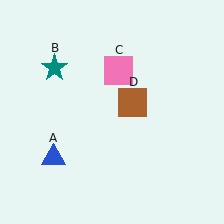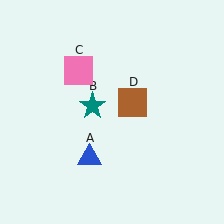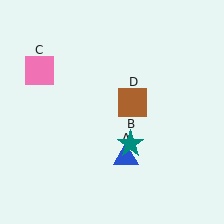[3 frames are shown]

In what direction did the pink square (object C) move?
The pink square (object C) moved left.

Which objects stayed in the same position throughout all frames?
Brown square (object D) remained stationary.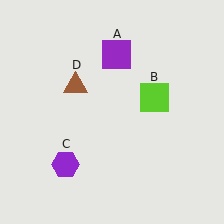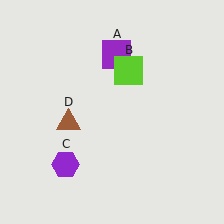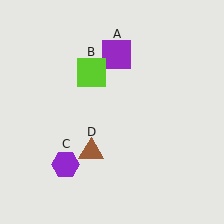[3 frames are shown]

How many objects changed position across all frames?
2 objects changed position: lime square (object B), brown triangle (object D).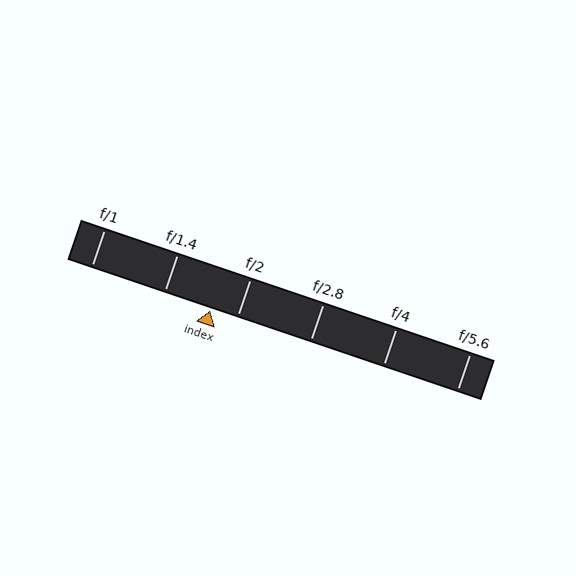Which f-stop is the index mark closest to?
The index mark is closest to f/2.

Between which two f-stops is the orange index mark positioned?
The index mark is between f/1.4 and f/2.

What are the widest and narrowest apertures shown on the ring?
The widest aperture shown is f/1 and the narrowest is f/5.6.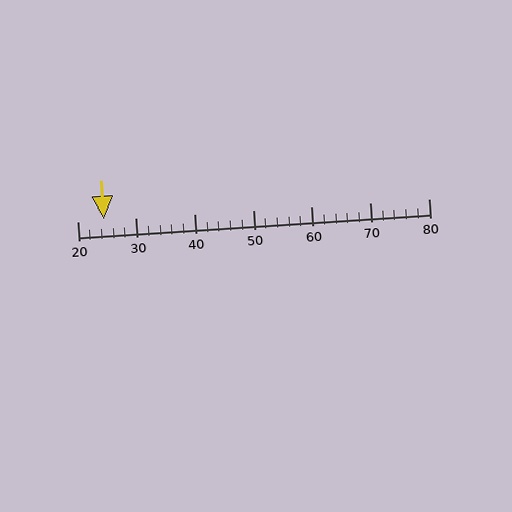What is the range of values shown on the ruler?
The ruler shows values from 20 to 80.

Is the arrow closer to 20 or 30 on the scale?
The arrow is closer to 20.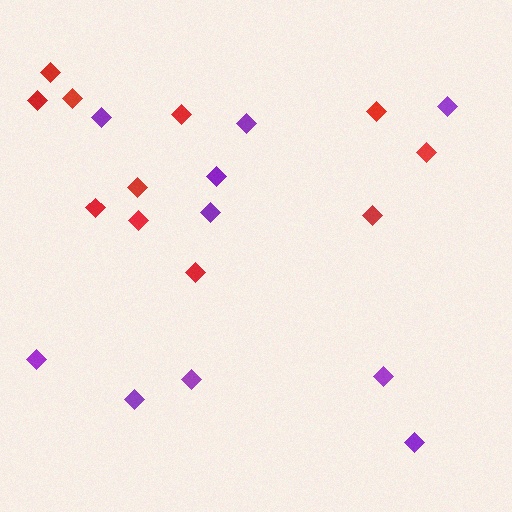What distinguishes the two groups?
There are 2 groups: one group of purple diamonds (10) and one group of red diamonds (11).